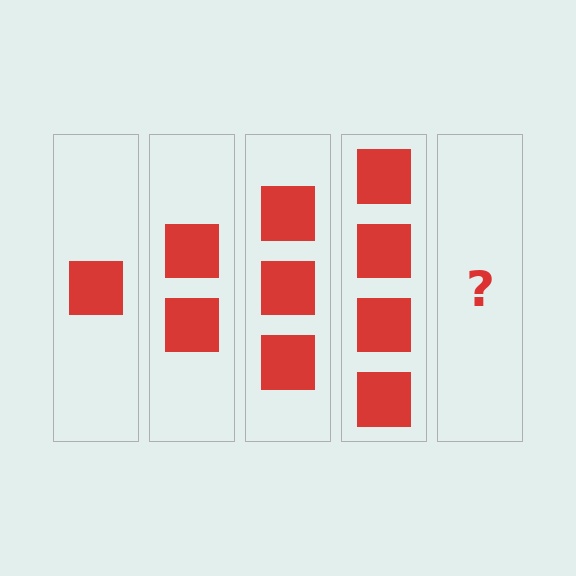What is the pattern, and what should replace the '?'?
The pattern is that each step adds one more square. The '?' should be 5 squares.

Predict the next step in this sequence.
The next step is 5 squares.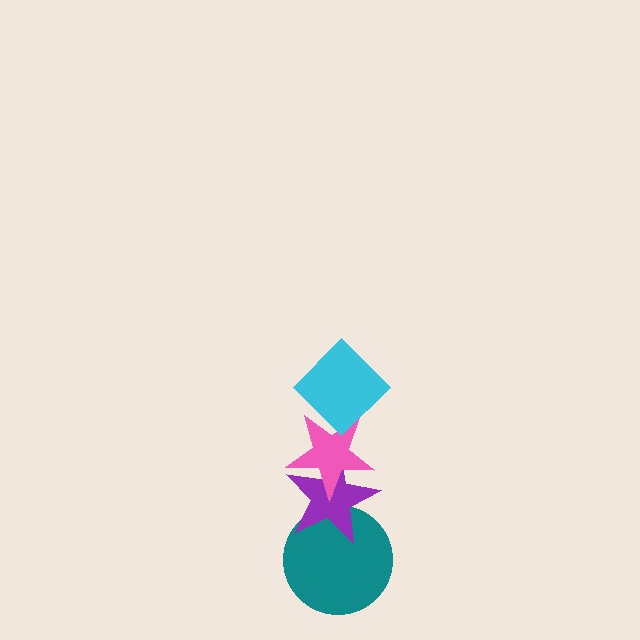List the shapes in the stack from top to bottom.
From top to bottom: the cyan diamond, the pink star, the purple star, the teal circle.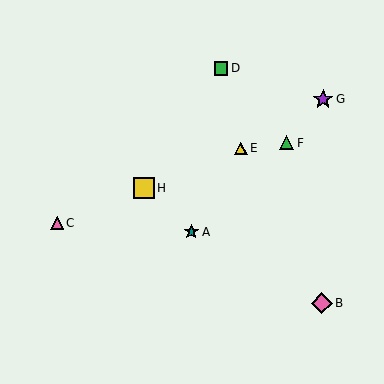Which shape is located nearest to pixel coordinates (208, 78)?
The green square (labeled D) at (221, 68) is nearest to that location.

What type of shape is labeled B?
Shape B is a pink diamond.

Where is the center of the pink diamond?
The center of the pink diamond is at (322, 303).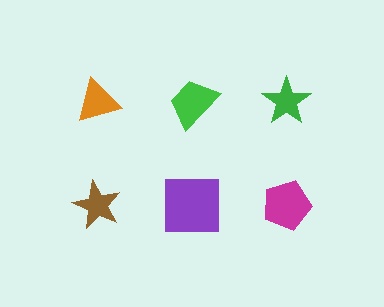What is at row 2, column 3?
A magenta pentagon.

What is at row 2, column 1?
A brown star.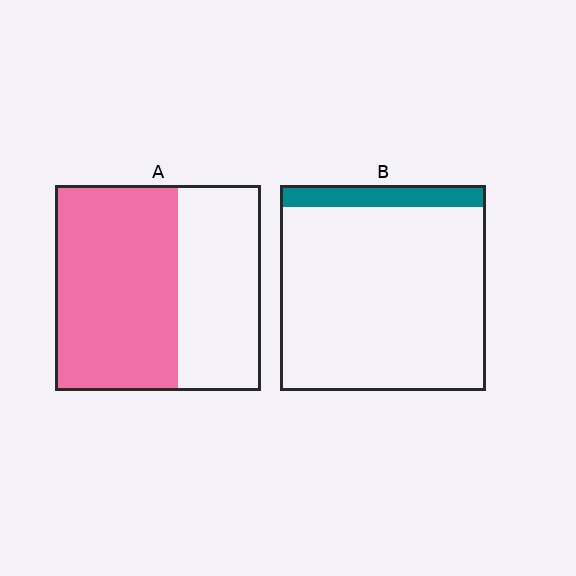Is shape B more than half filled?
No.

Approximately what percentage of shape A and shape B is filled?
A is approximately 60% and B is approximately 10%.